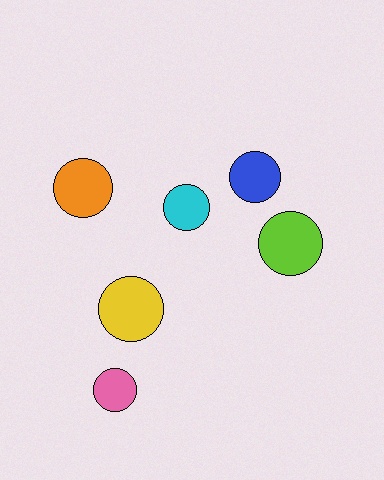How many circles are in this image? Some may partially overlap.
There are 6 circles.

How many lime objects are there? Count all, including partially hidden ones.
There is 1 lime object.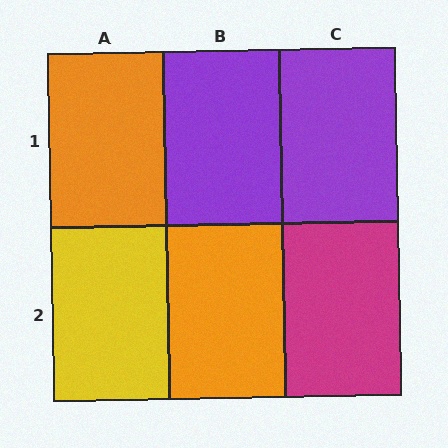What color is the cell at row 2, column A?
Yellow.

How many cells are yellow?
1 cell is yellow.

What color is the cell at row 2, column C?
Magenta.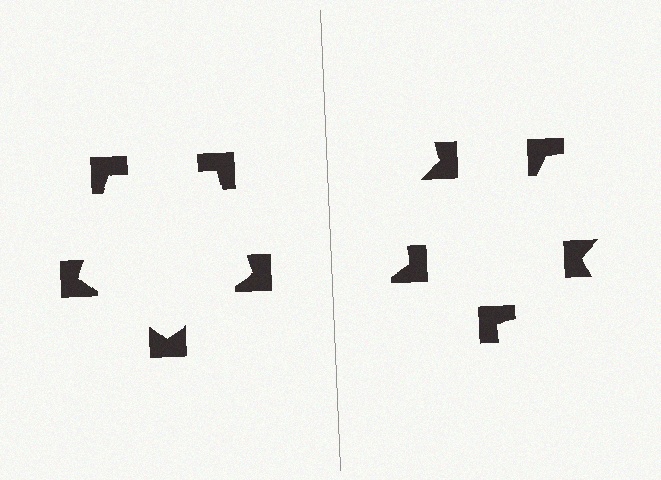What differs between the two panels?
The notched squares are positioned identically on both sides; only the wedge orientations differ. On the left they align to a pentagon; on the right they are misaligned.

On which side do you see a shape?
An illusory pentagon appears on the left side. On the right side the wedge cuts are rotated, so no coherent shape forms.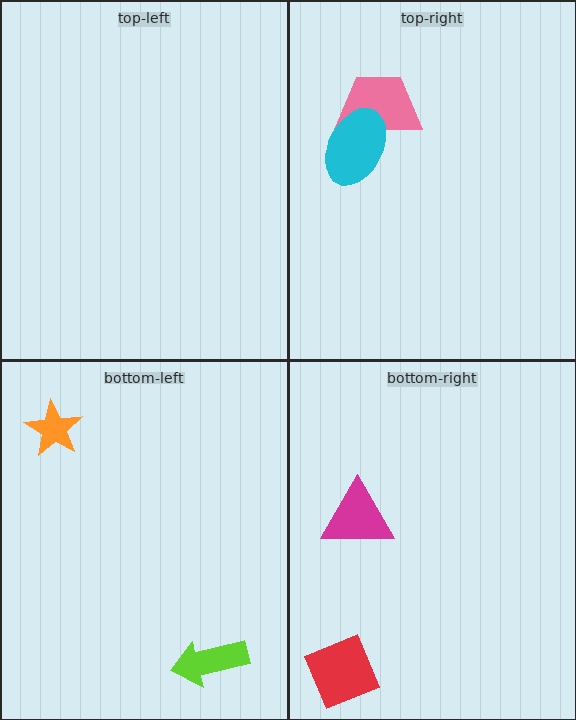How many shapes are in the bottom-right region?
2.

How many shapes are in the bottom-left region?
2.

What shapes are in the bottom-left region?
The orange star, the lime arrow.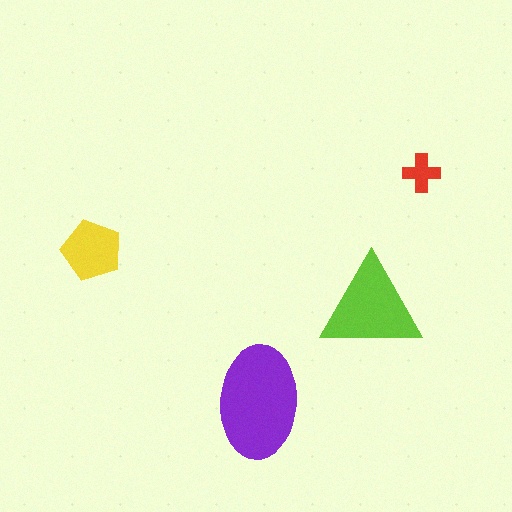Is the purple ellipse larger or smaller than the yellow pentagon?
Larger.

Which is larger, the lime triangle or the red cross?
The lime triangle.